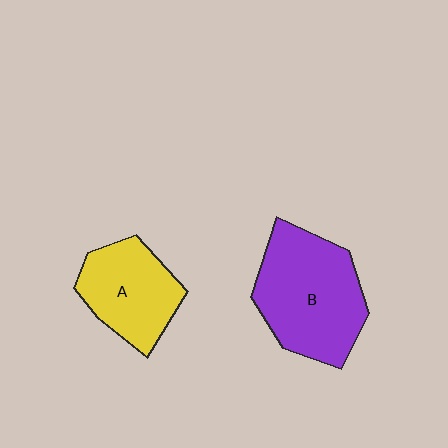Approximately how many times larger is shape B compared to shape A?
Approximately 1.4 times.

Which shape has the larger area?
Shape B (purple).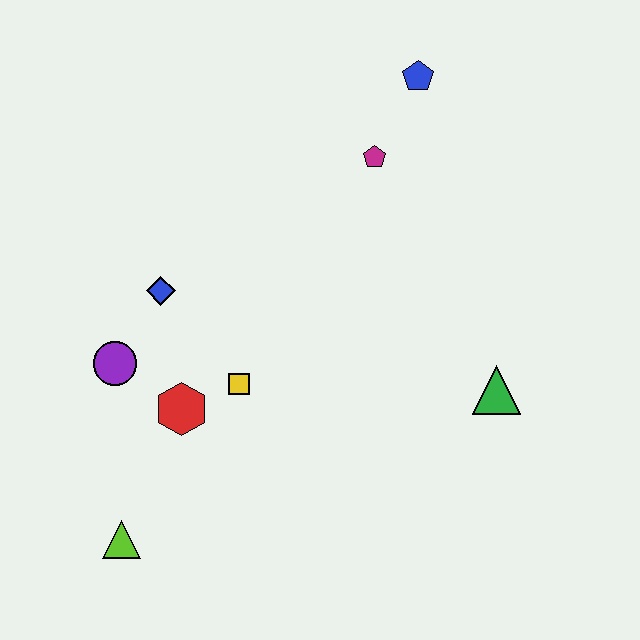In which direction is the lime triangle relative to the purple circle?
The lime triangle is below the purple circle.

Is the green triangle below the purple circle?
Yes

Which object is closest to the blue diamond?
The purple circle is closest to the blue diamond.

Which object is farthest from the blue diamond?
The green triangle is farthest from the blue diamond.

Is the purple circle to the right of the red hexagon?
No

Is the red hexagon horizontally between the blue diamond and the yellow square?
Yes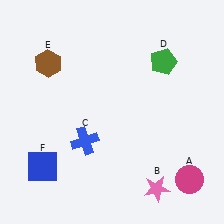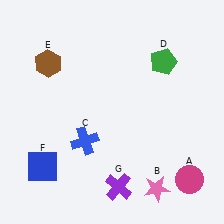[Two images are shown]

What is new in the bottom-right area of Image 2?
A purple cross (G) was added in the bottom-right area of Image 2.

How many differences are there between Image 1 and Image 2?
There is 1 difference between the two images.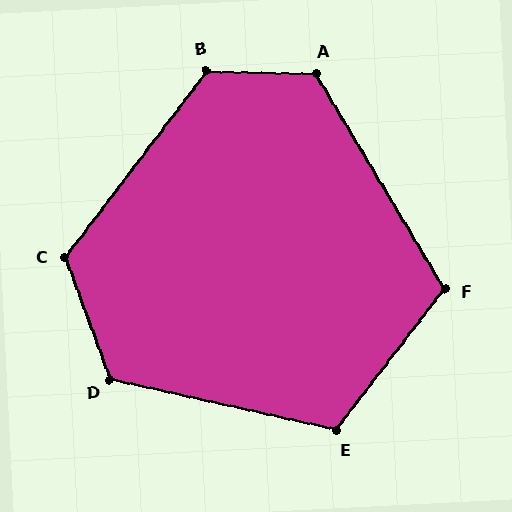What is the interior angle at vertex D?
Approximately 123 degrees (obtuse).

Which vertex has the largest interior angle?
B, at approximately 126 degrees.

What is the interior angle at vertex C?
Approximately 122 degrees (obtuse).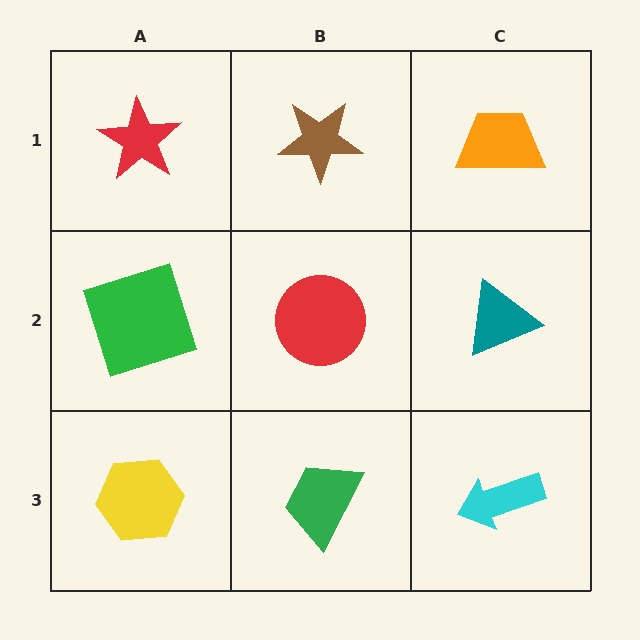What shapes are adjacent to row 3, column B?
A red circle (row 2, column B), a yellow hexagon (row 3, column A), a cyan arrow (row 3, column C).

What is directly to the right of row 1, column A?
A brown star.